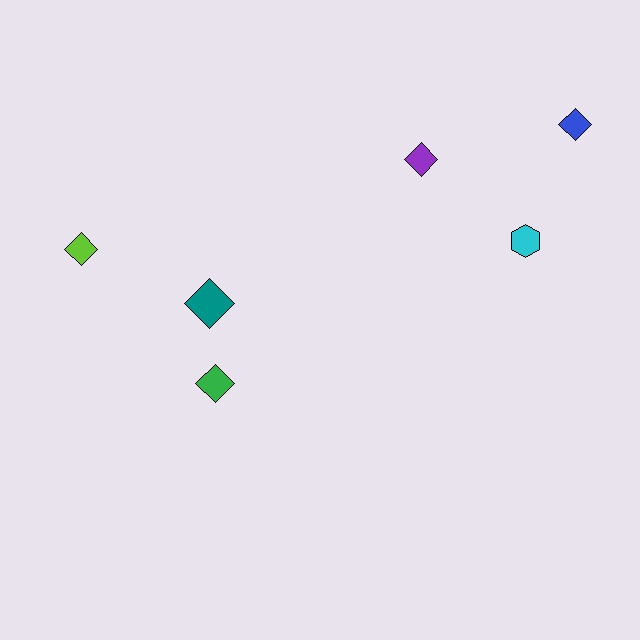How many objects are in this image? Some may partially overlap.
There are 6 objects.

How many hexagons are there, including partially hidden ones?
There is 1 hexagon.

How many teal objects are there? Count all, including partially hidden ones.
There is 1 teal object.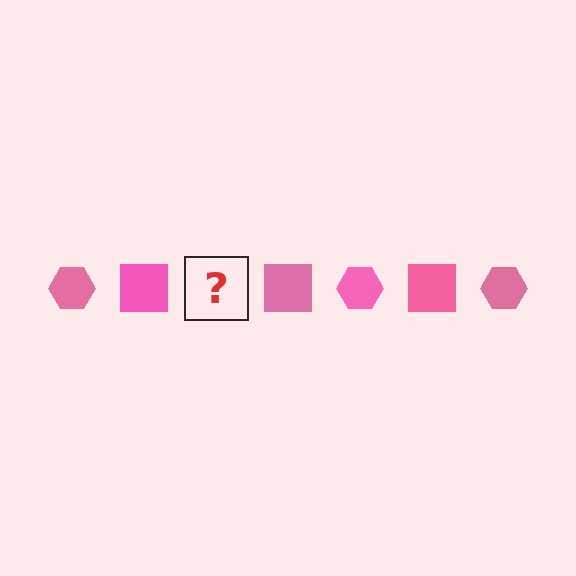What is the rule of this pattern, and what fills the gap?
The rule is that the pattern cycles through hexagon, square shapes in pink. The gap should be filled with a pink hexagon.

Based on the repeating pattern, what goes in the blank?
The blank should be a pink hexagon.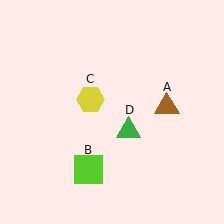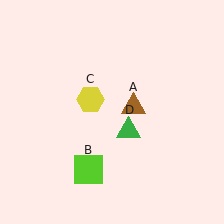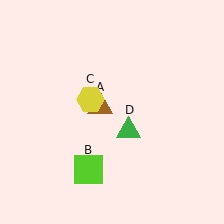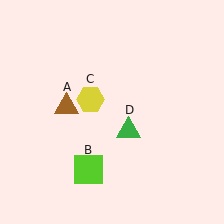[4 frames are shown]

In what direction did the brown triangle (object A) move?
The brown triangle (object A) moved left.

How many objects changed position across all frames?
1 object changed position: brown triangle (object A).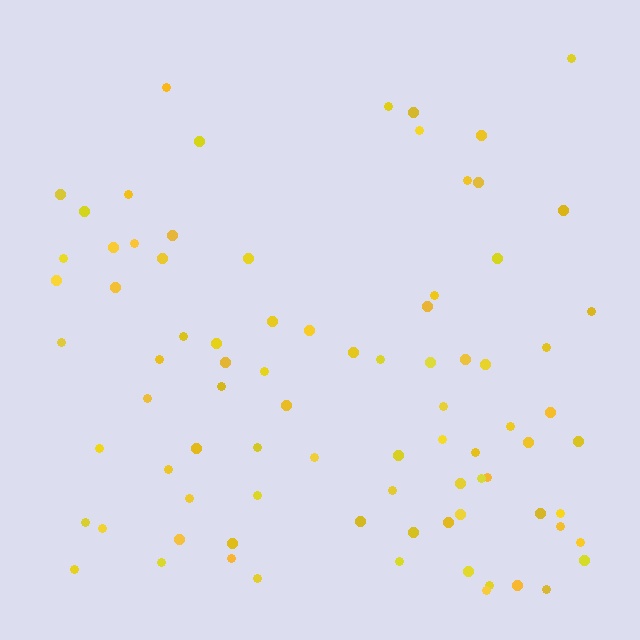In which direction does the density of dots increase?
From top to bottom, with the bottom side densest.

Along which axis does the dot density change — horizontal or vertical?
Vertical.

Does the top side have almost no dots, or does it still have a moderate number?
Still a moderate number, just noticeably fewer than the bottom.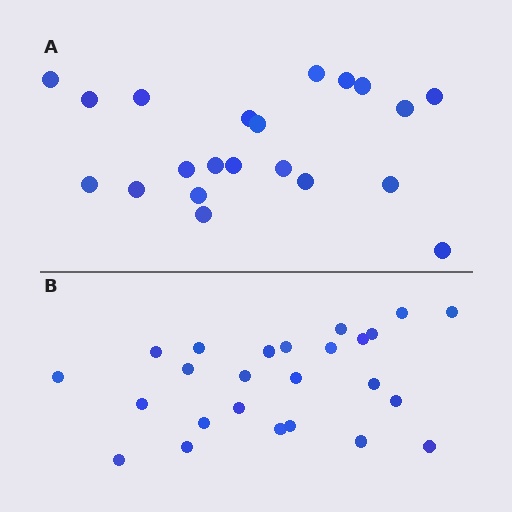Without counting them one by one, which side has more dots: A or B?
Region B (the bottom region) has more dots.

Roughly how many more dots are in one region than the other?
Region B has about 4 more dots than region A.